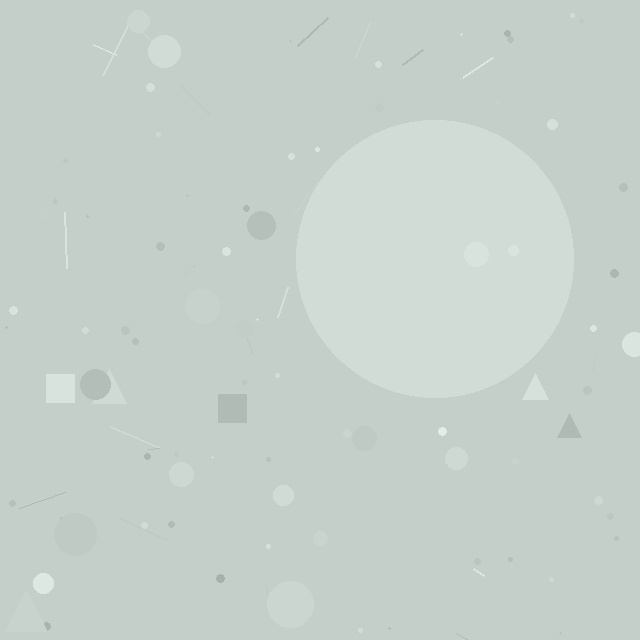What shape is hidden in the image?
A circle is hidden in the image.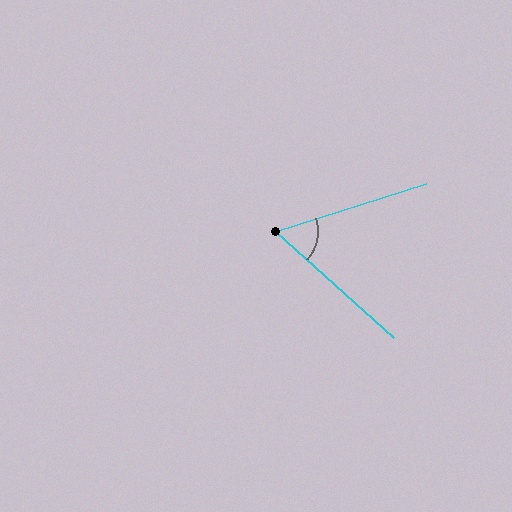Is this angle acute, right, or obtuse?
It is acute.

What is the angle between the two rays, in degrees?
Approximately 60 degrees.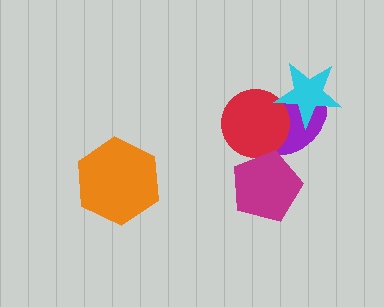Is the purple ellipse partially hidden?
Yes, it is partially covered by another shape.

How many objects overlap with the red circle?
3 objects overlap with the red circle.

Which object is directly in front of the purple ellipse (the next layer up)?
The red circle is directly in front of the purple ellipse.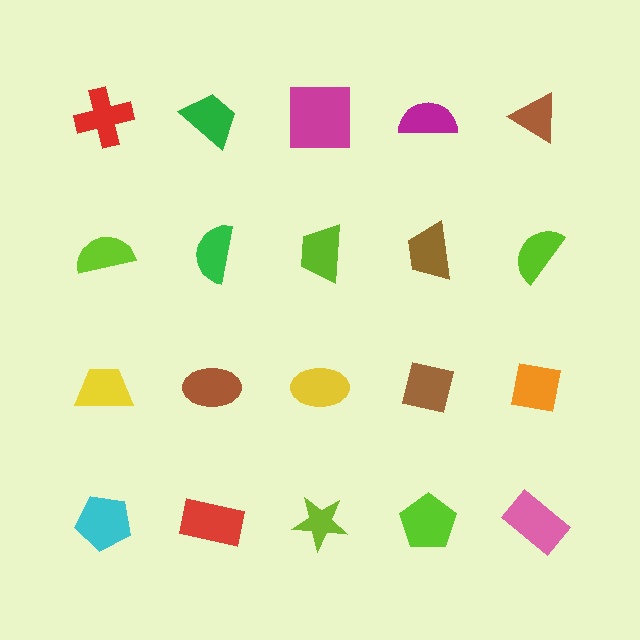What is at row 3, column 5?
An orange square.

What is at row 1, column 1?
A red cross.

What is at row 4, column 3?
A lime star.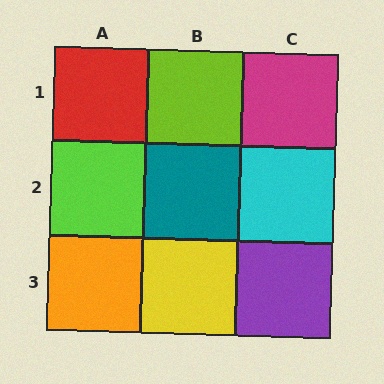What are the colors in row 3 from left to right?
Orange, yellow, purple.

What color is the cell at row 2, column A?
Lime.